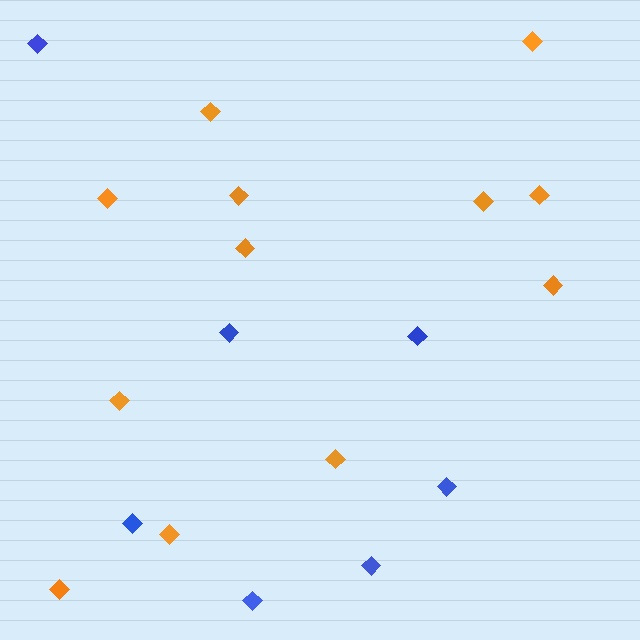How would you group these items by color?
There are 2 groups: one group of blue diamonds (7) and one group of orange diamonds (12).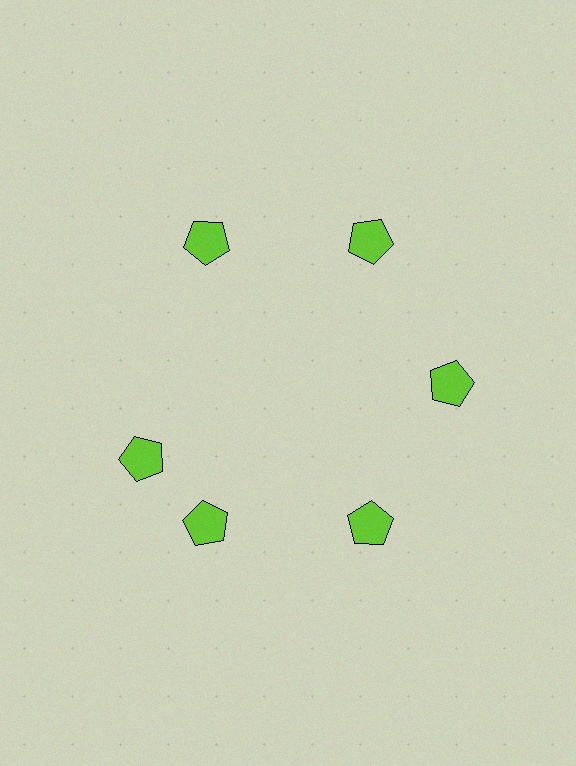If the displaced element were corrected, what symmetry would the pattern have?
It would have 6-fold rotational symmetry — the pattern would map onto itself every 60 degrees.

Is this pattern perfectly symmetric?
No. The 6 lime pentagons are arranged in a ring, but one element near the 9 o'clock position is rotated out of alignment along the ring, breaking the 6-fold rotational symmetry.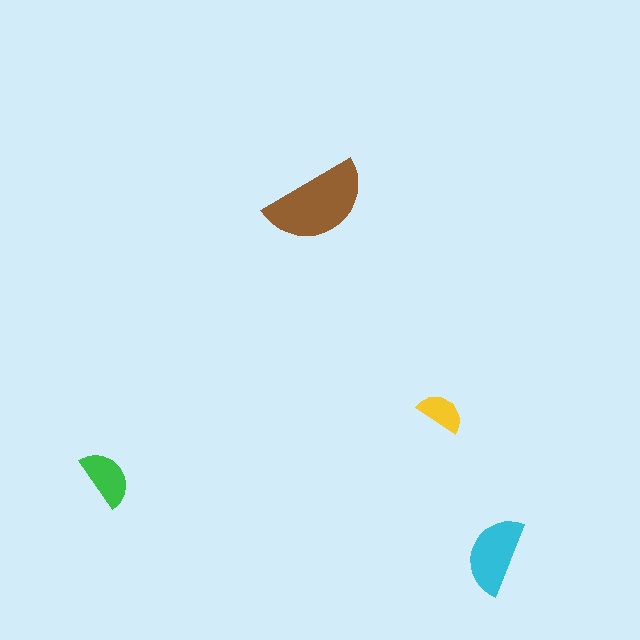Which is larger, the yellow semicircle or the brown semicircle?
The brown one.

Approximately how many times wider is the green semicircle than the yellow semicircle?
About 1.5 times wider.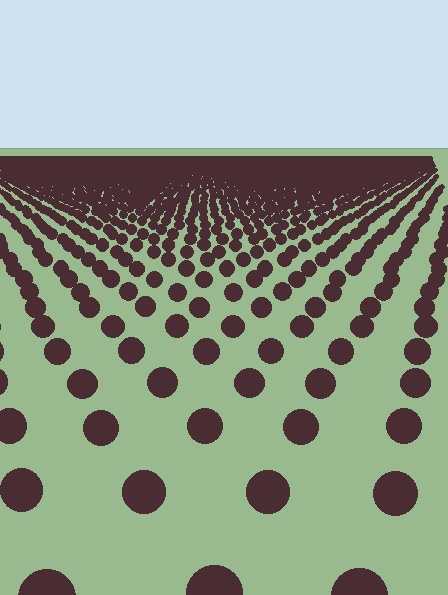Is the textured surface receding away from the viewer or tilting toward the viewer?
The surface is receding away from the viewer. Texture elements get smaller and denser toward the top.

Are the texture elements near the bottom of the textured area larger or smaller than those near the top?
Larger. Near the bottom, elements are closer to the viewer and appear at a bigger on-screen size.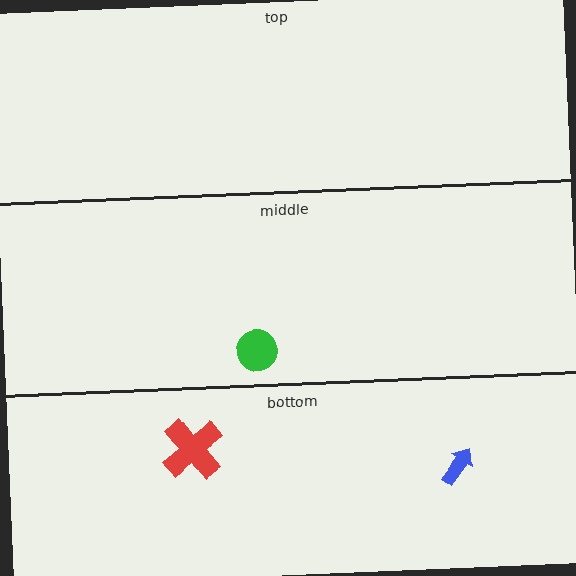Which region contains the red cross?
The bottom region.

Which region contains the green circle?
The middle region.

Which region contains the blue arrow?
The bottom region.